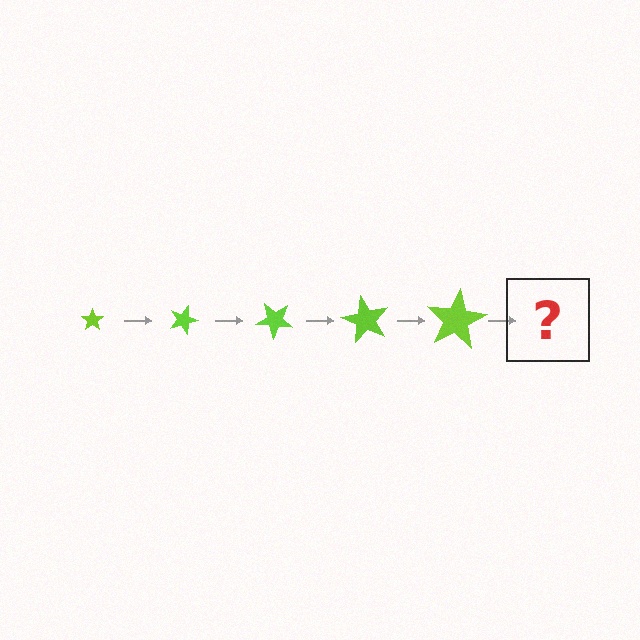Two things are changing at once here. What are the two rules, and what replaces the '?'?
The two rules are that the star grows larger each step and it rotates 20 degrees each step. The '?' should be a star, larger than the previous one and rotated 100 degrees from the start.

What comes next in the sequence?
The next element should be a star, larger than the previous one and rotated 100 degrees from the start.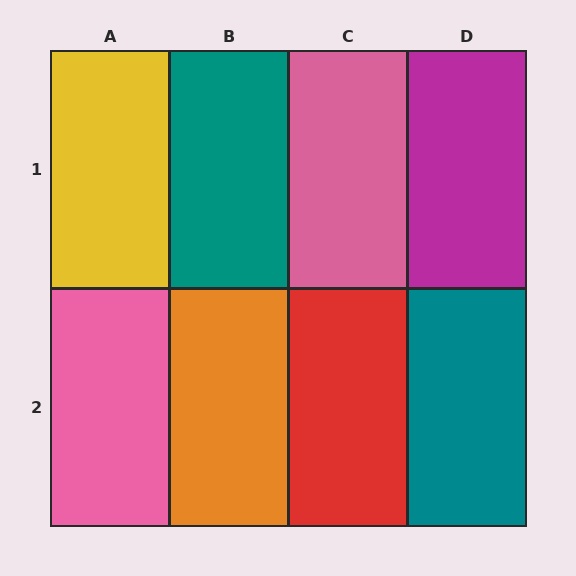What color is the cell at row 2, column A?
Pink.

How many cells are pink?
2 cells are pink.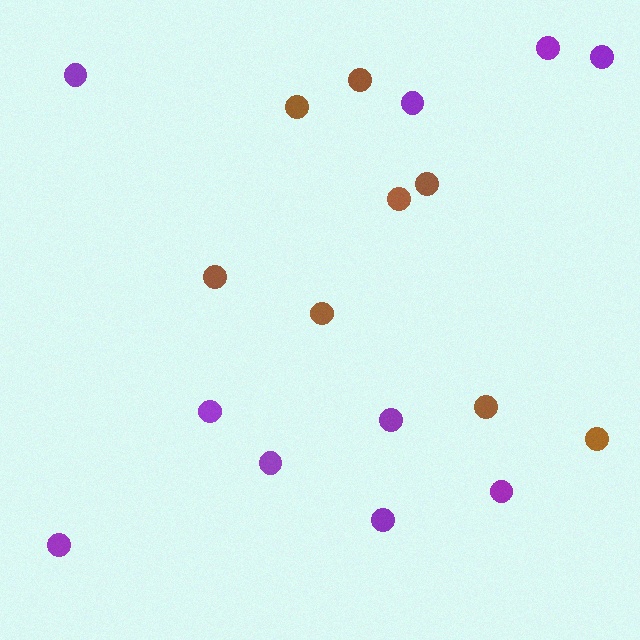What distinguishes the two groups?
There are 2 groups: one group of brown circles (8) and one group of purple circles (10).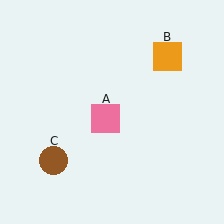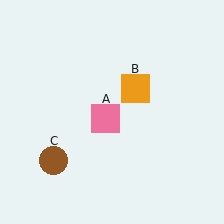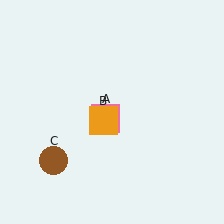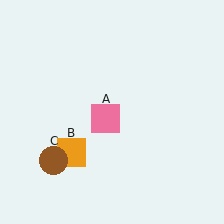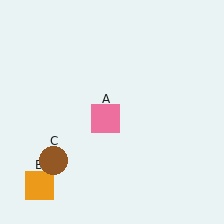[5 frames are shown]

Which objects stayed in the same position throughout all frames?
Pink square (object A) and brown circle (object C) remained stationary.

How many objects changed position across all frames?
1 object changed position: orange square (object B).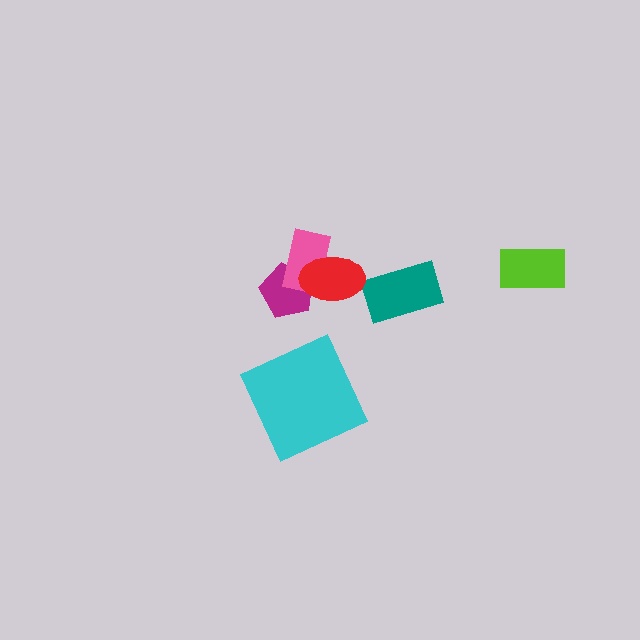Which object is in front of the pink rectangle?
The red ellipse is in front of the pink rectangle.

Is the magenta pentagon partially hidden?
Yes, it is partially covered by another shape.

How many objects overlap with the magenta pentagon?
2 objects overlap with the magenta pentagon.